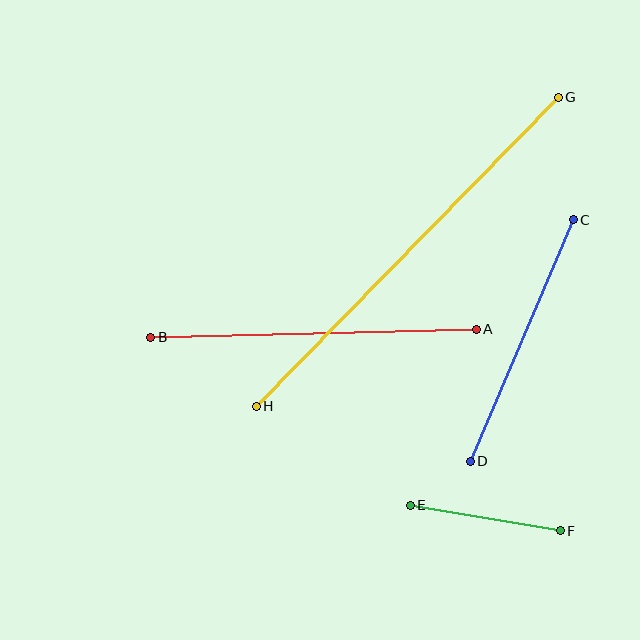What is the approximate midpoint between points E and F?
The midpoint is at approximately (485, 518) pixels.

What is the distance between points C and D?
The distance is approximately 263 pixels.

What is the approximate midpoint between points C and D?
The midpoint is at approximately (522, 341) pixels.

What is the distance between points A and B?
The distance is approximately 326 pixels.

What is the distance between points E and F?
The distance is approximately 152 pixels.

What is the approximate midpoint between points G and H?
The midpoint is at approximately (407, 252) pixels.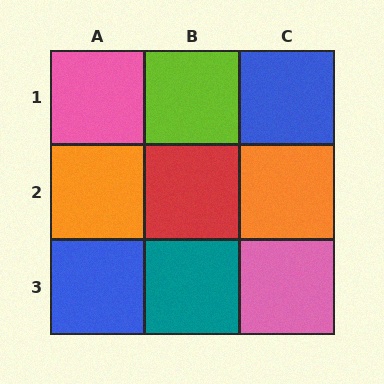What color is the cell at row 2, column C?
Orange.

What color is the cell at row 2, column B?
Red.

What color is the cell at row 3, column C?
Pink.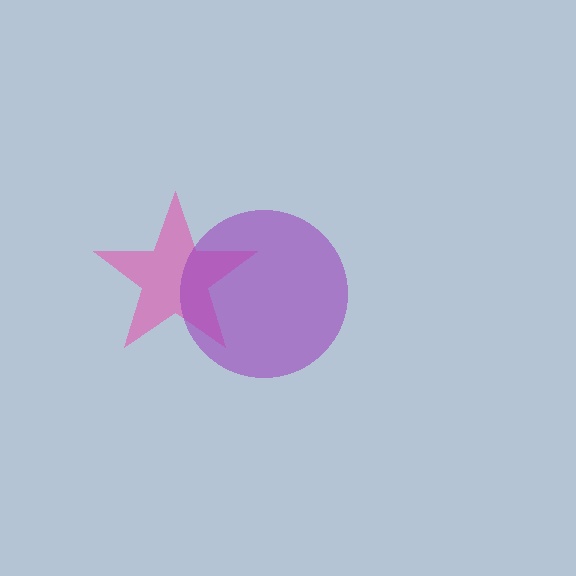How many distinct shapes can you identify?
There are 2 distinct shapes: a pink star, a purple circle.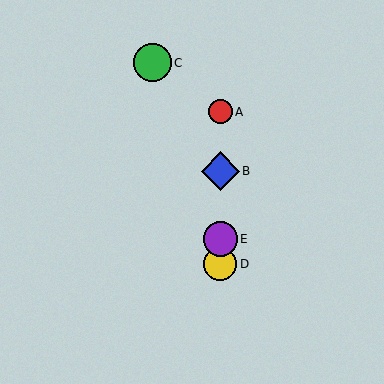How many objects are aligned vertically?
4 objects (A, B, D, E) are aligned vertically.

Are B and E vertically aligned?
Yes, both are at x≈220.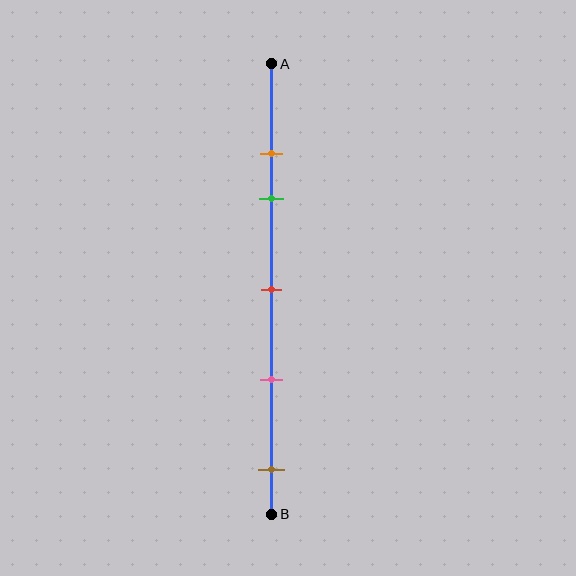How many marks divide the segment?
There are 5 marks dividing the segment.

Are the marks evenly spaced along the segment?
No, the marks are not evenly spaced.